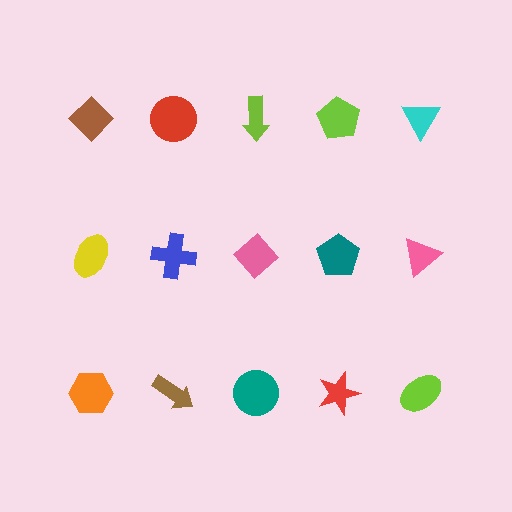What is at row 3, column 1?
An orange hexagon.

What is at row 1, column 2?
A red circle.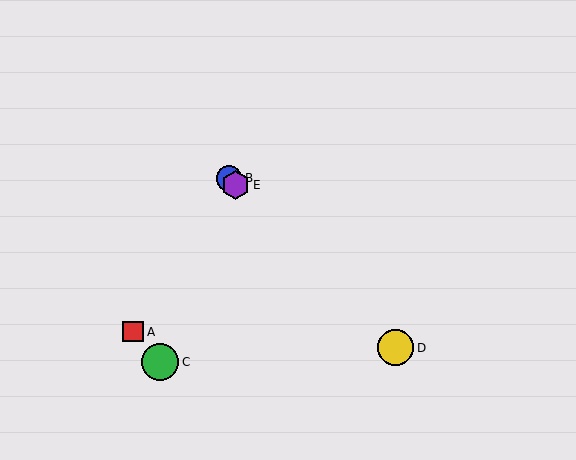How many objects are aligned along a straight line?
3 objects (B, D, E) are aligned along a straight line.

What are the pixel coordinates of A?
Object A is at (133, 332).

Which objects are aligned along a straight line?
Objects B, D, E are aligned along a straight line.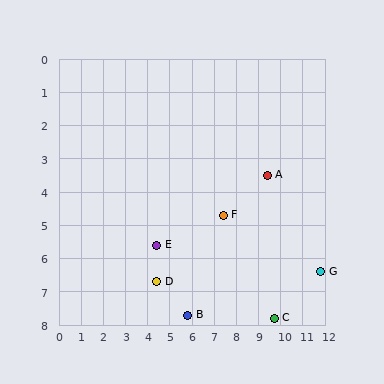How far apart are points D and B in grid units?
Points D and B are about 1.7 grid units apart.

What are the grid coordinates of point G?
Point G is at approximately (11.8, 6.4).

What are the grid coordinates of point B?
Point B is at approximately (5.8, 7.7).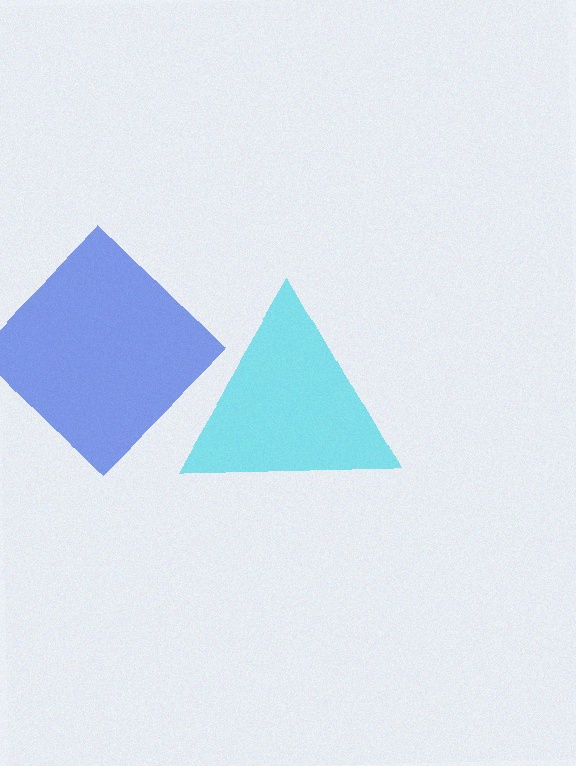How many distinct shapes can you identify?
There are 2 distinct shapes: a cyan triangle, a blue diamond.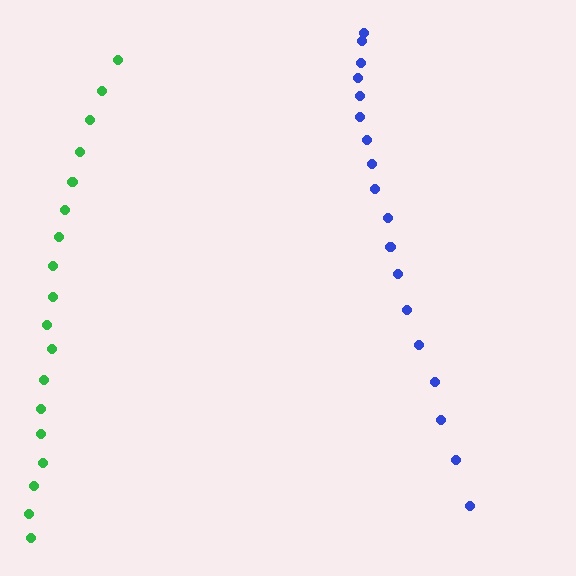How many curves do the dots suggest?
There are 2 distinct paths.